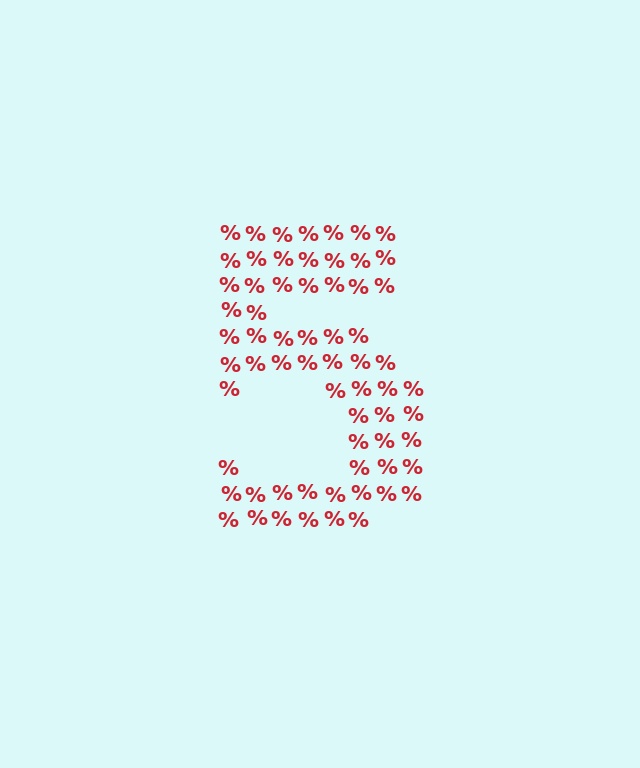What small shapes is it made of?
It is made of small percent signs.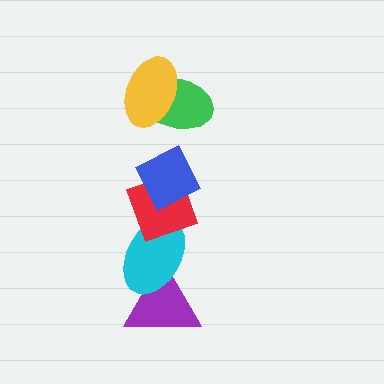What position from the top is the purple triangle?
The purple triangle is 6th from the top.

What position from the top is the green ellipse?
The green ellipse is 2nd from the top.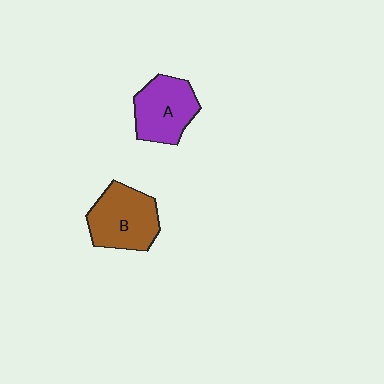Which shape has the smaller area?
Shape A (purple).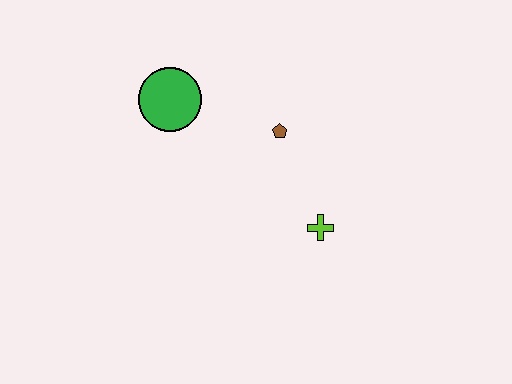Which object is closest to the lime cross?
The brown pentagon is closest to the lime cross.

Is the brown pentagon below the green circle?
Yes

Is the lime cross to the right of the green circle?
Yes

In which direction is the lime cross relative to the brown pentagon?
The lime cross is below the brown pentagon.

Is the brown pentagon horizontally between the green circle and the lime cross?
Yes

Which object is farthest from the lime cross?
The green circle is farthest from the lime cross.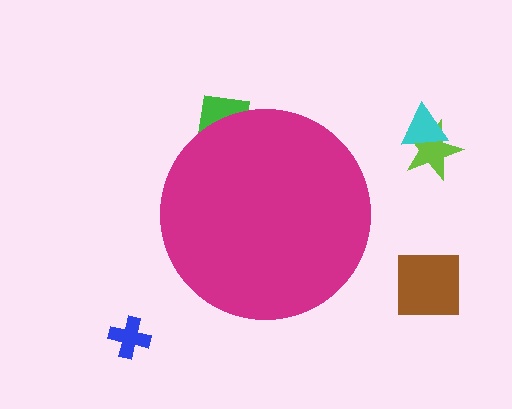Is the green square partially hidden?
Yes, the green square is partially hidden behind the magenta circle.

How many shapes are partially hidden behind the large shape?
1 shape is partially hidden.